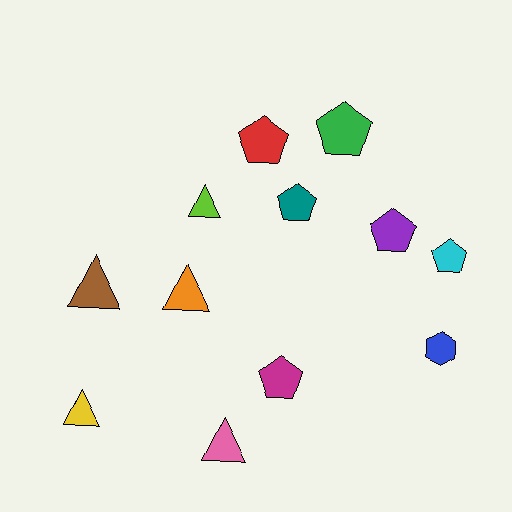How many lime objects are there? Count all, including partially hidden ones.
There is 1 lime object.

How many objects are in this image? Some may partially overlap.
There are 12 objects.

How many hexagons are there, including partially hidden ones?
There is 1 hexagon.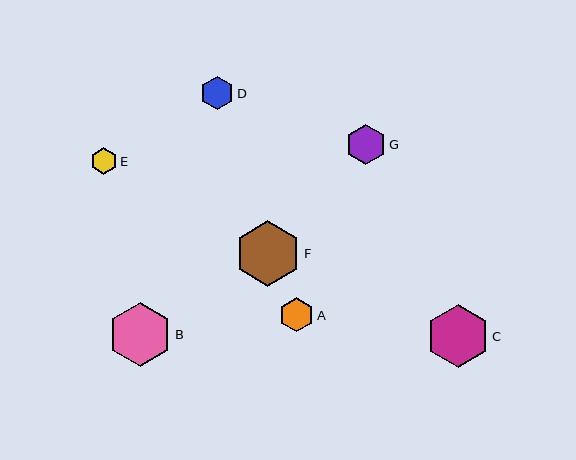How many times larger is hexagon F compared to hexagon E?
Hexagon F is approximately 2.5 times the size of hexagon E.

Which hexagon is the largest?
Hexagon F is the largest with a size of approximately 66 pixels.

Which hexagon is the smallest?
Hexagon E is the smallest with a size of approximately 26 pixels.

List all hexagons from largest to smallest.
From largest to smallest: F, B, C, G, A, D, E.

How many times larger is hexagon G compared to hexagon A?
Hexagon G is approximately 1.2 times the size of hexagon A.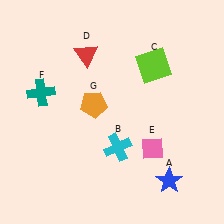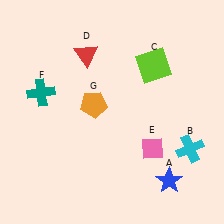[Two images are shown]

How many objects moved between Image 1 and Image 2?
1 object moved between the two images.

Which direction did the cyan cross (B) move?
The cyan cross (B) moved right.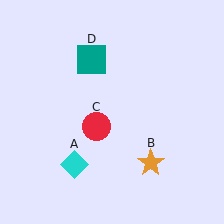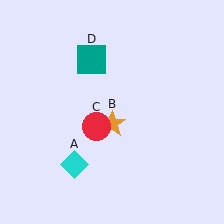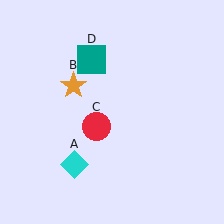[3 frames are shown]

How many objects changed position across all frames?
1 object changed position: orange star (object B).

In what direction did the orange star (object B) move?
The orange star (object B) moved up and to the left.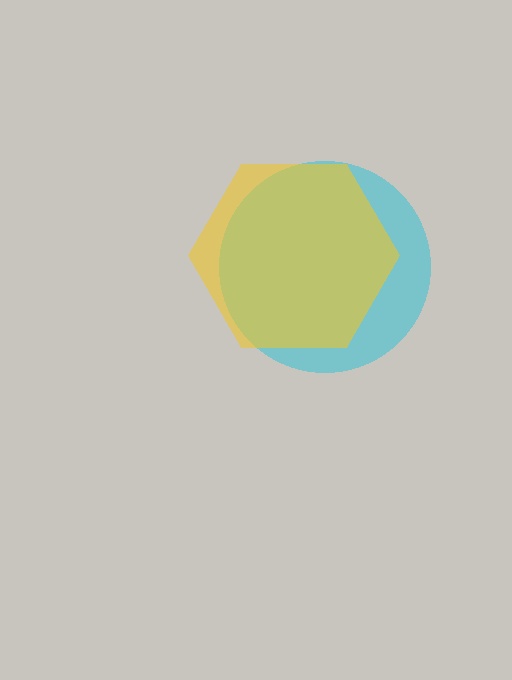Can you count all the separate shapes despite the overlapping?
Yes, there are 2 separate shapes.